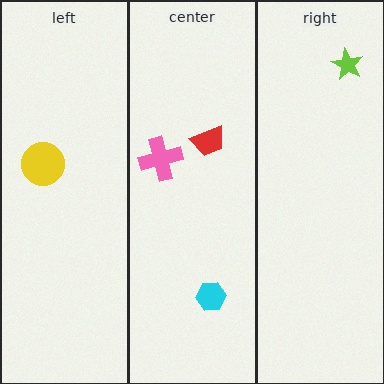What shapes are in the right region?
The lime star.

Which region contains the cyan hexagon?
The center region.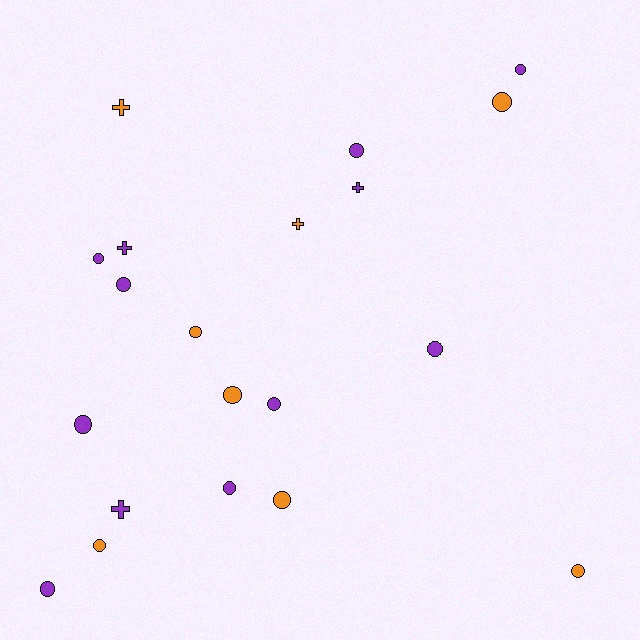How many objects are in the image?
There are 20 objects.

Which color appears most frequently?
Purple, with 12 objects.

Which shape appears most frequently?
Circle, with 15 objects.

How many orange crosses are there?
There are 2 orange crosses.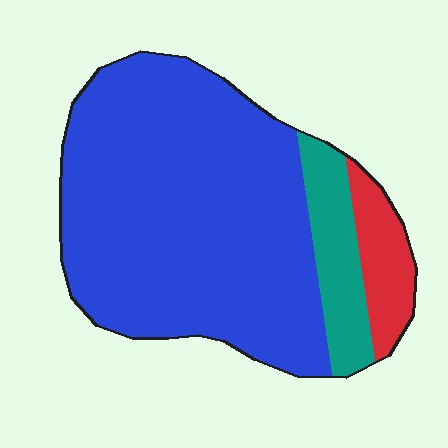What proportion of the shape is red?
Red covers about 10% of the shape.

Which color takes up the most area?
Blue, at roughly 80%.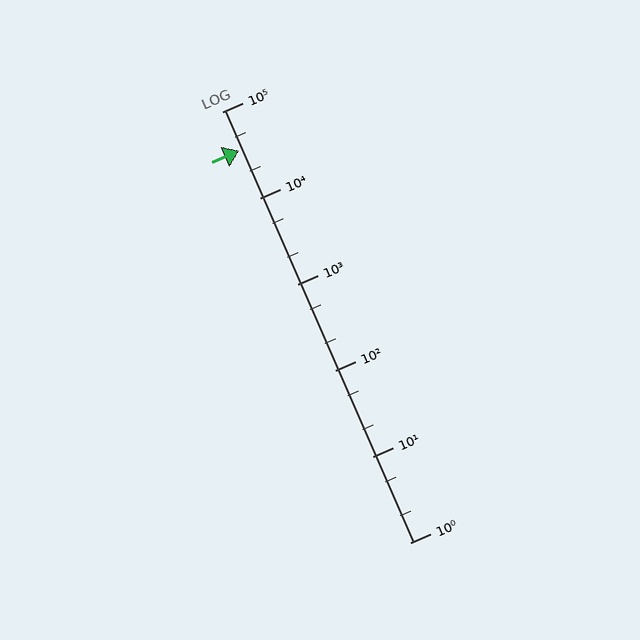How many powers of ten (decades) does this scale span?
The scale spans 5 decades, from 1 to 100000.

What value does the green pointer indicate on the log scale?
The pointer indicates approximately 35000.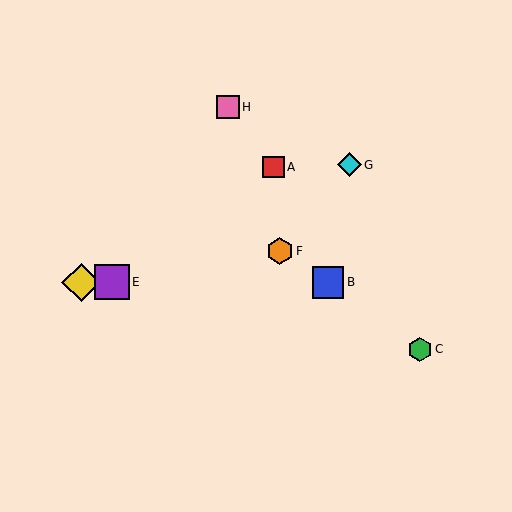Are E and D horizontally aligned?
Yes, both are at y≈282.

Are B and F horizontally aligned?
No, B is at y≈282 and F is at y≈251.